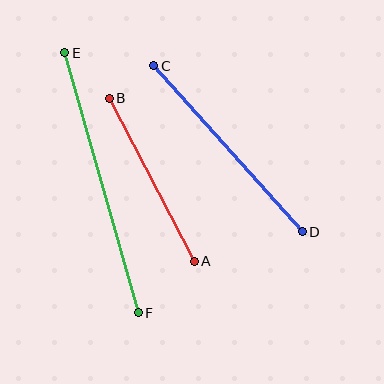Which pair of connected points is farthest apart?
Points E and F are farthest apart.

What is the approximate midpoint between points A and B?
The midpoint is at approximately (152, 180) pixels.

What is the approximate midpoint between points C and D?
The midpoint is at approximately (228, 149) pixels.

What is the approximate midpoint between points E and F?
The midpoint is at approximately (102, 183) pixels.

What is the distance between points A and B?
The distance is approximately 184 pixels.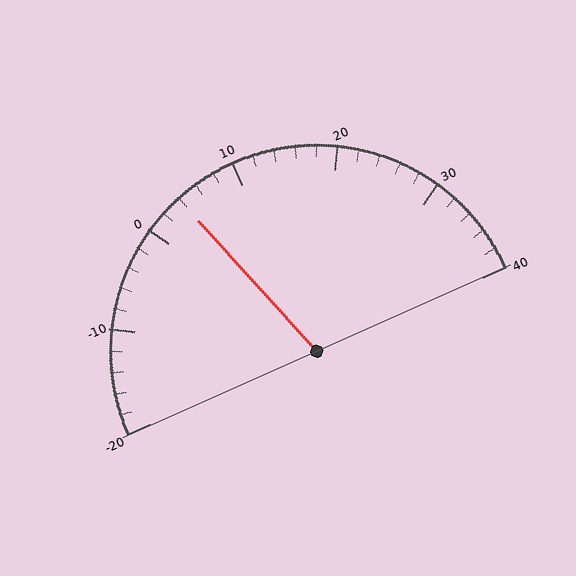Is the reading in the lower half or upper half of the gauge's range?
The reading is in the lower half of the range (-20 to 40).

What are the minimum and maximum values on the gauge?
The gauge ranges from -20 to 40.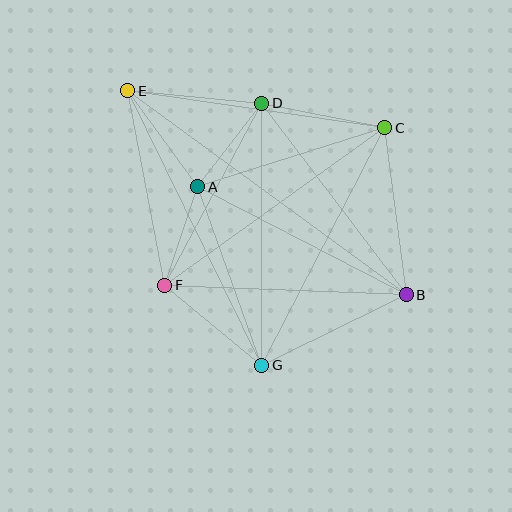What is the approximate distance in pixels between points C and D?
The distance between C and D is approximately 125 pixels.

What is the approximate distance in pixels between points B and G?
The distance between B and G is approximately 161 pixels.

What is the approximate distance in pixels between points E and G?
The distance between E and G is approximately 306 pixels.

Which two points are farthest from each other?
Points B and E are farthest from each other.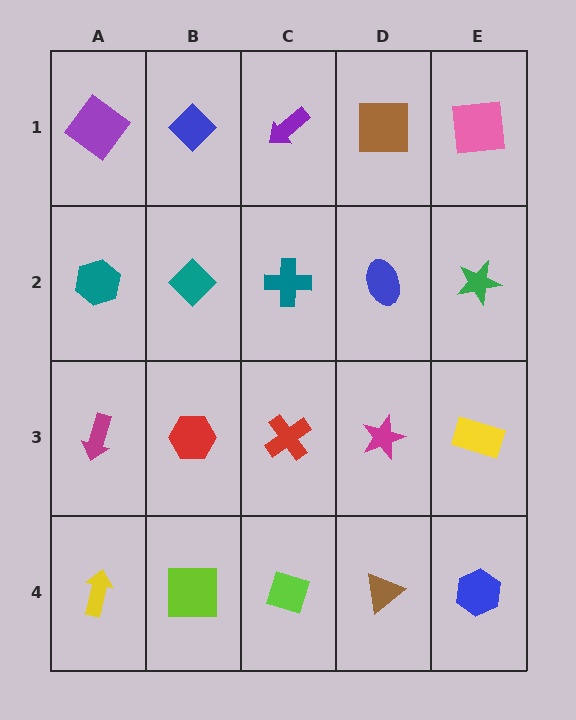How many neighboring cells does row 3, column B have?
4.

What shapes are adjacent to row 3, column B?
A teal diamond (row 2, column B), a lime square (row 4, column B), a magenta arrow (row 3, column A), a red cross (row 3, column C).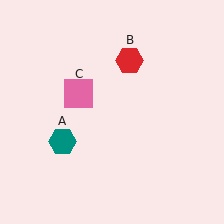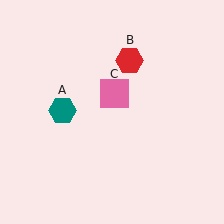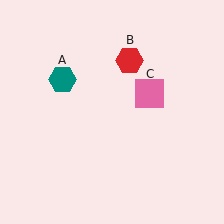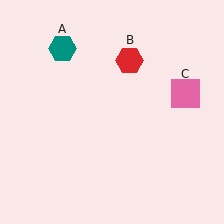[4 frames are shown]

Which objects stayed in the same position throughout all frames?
Red hexagon (object B) remained stationary.